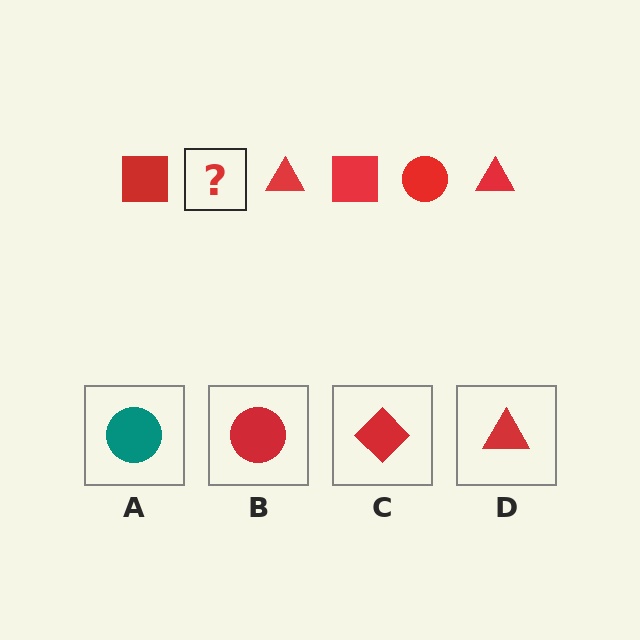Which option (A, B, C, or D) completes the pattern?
B.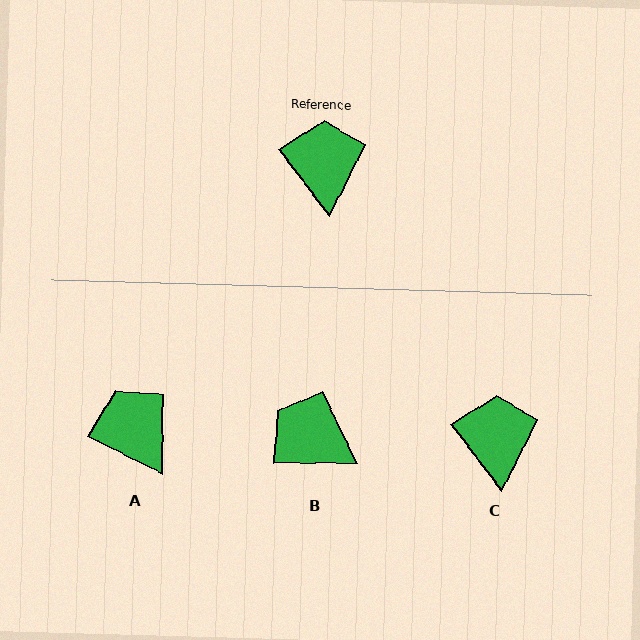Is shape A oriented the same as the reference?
No, it is off by about 26 degrees.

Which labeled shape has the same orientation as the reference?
C.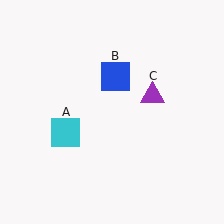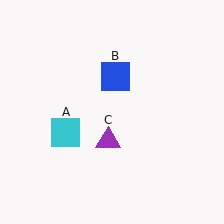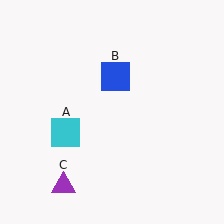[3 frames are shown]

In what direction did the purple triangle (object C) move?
The purple triangle (object C) moved down and to the left.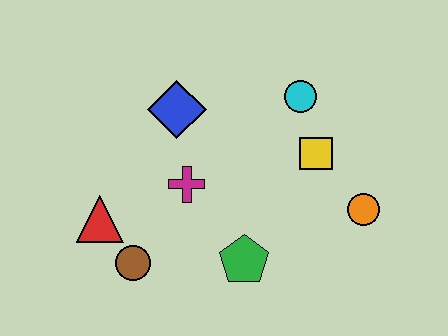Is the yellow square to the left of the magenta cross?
No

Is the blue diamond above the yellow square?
Yes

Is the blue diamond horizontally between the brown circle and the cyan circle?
Yes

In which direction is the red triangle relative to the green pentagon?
The red triangle is to the left of the green pentagon.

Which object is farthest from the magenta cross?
The orange circle is farthest from the magenta cross.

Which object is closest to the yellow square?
The cyan circle is closest to the yellow square.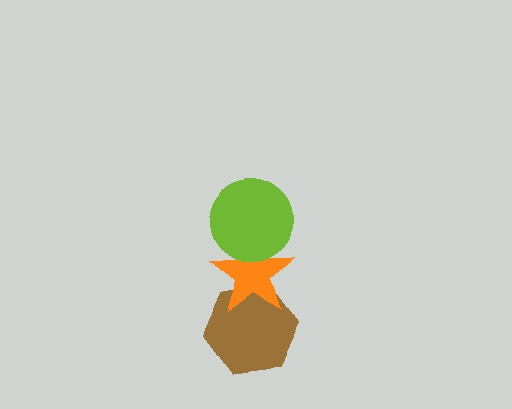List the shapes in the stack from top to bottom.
From top to bottom: the lime circle, the orange star, the brown hexagon.